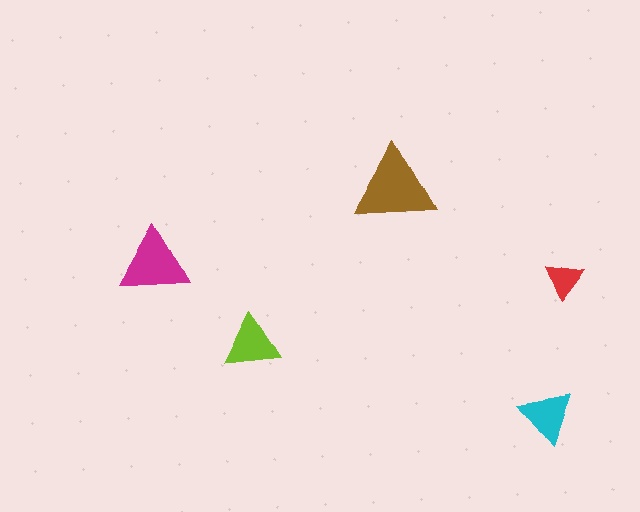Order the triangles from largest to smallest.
the brown one, the magenta one, the lime one, the cyan one, the red one.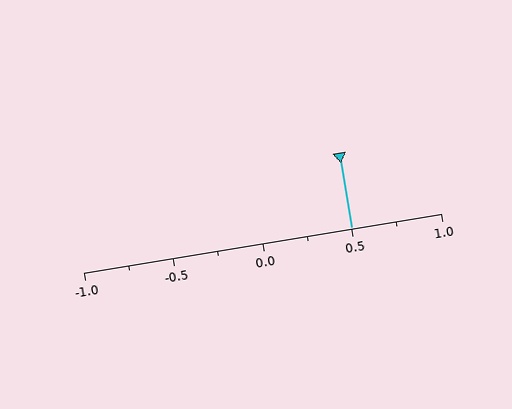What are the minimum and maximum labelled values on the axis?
The axis runs from -1.0 to 1.0.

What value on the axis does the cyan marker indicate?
The marker indicates approximately 0.5.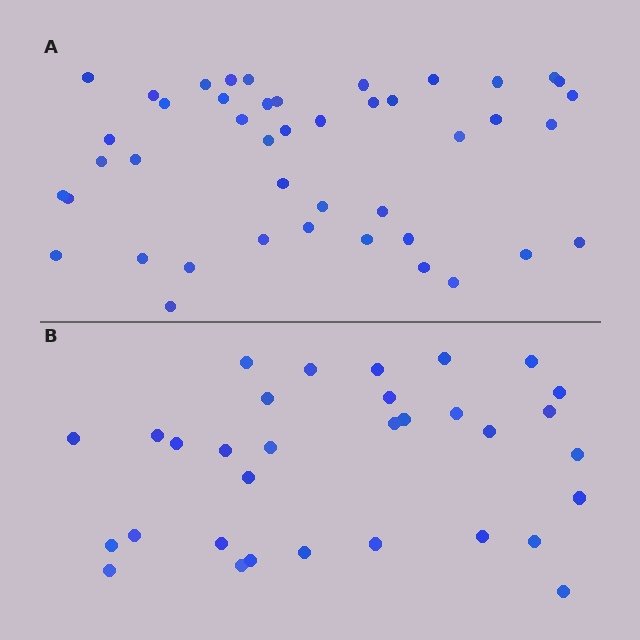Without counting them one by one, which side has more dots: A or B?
Region A (the top region) has more dots.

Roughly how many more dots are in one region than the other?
Region A has roughly 12 or so more dots than region B.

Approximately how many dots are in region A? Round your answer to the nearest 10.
About 40 dots. (The exact count is 44, which rounds to 40.)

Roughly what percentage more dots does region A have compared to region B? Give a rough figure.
About 40% more.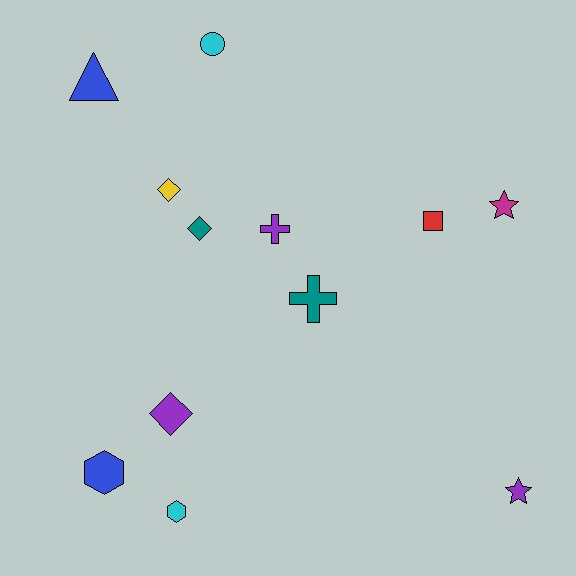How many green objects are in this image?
There are no green objects.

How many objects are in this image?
There are 12 objects.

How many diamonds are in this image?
There are 3 diamonds.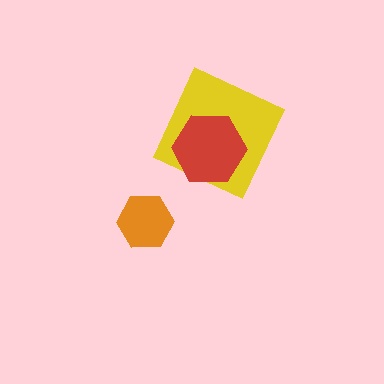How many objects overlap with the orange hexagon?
0 objects overlap with the orange hexagon.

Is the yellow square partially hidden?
Yes, it is partially covered by another shape.